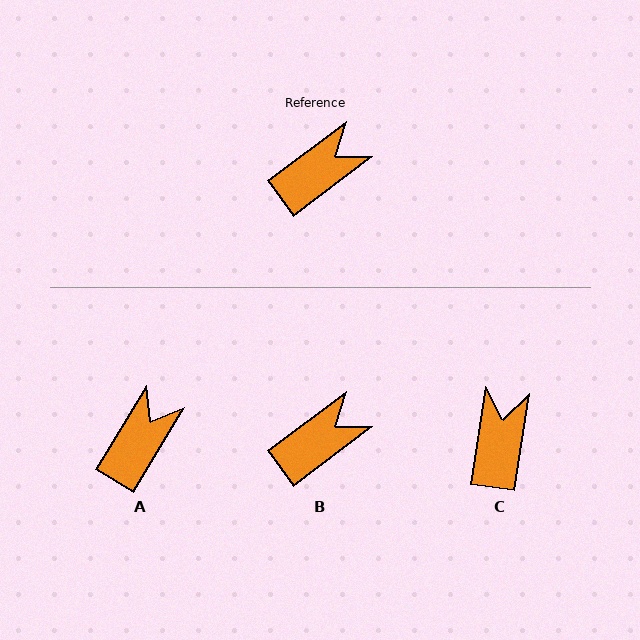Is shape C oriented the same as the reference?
No, it is off by about 45 degrees.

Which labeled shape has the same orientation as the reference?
B.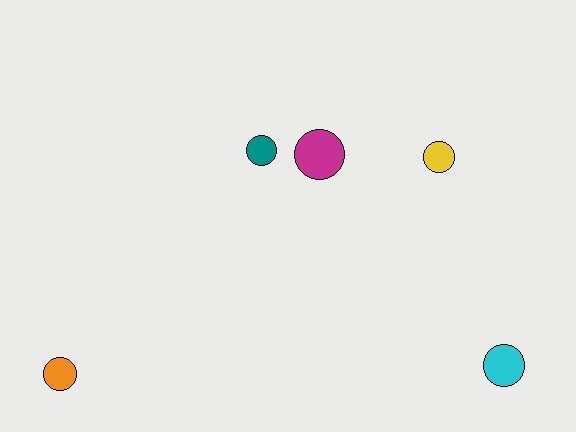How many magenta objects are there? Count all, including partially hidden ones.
There is 1 magenta object.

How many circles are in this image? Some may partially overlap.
There are 5 circles.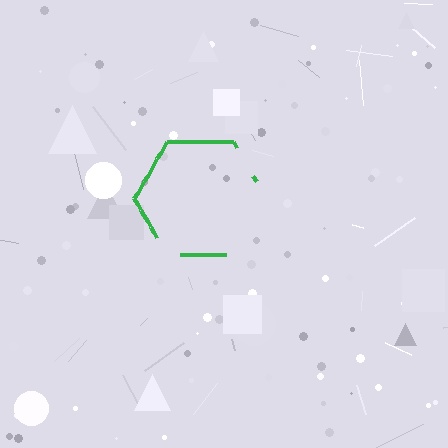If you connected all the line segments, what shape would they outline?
They would outline a hexagon.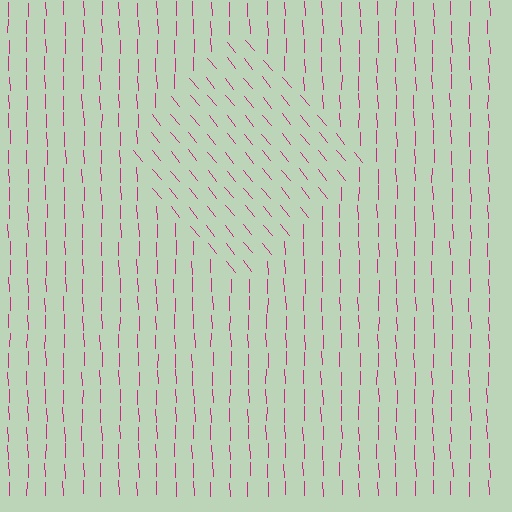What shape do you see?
I see a diamond.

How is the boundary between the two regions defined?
The boundary is defined purely by a change in line orientation (approximately 37 degrees difference). All lines are the same color and thickness.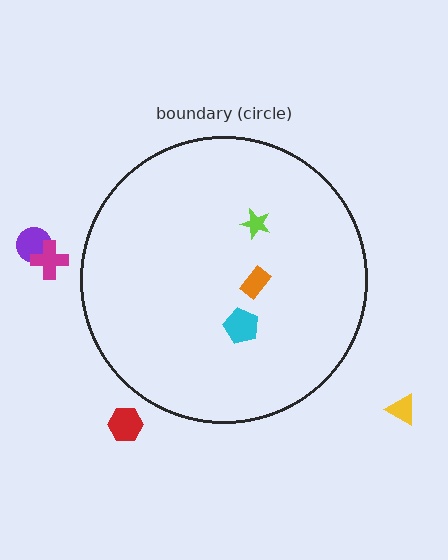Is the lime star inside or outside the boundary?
Inside.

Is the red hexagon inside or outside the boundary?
Outside.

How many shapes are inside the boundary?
3 inside, 4 outside.